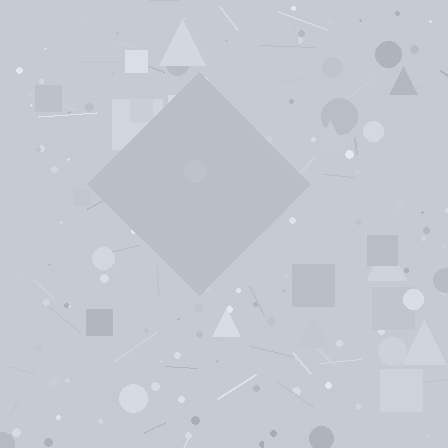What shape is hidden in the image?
A diamond is hidden in the image.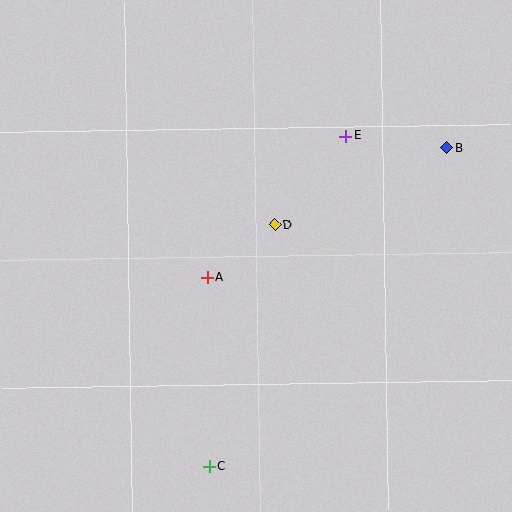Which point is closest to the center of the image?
Point D at (275, 224) is closest to the center.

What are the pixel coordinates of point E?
Point E is at (346, 136).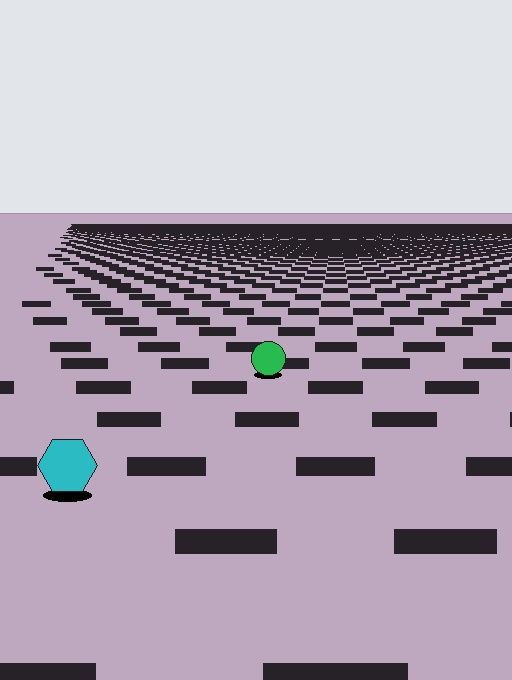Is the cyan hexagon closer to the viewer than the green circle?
Yes. The cyan hexagon is closer — you can tell from the texture gradient: the ground texture is coarser near it.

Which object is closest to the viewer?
The cyan hexagon is closest. The texture marks near it are larger and more spread out.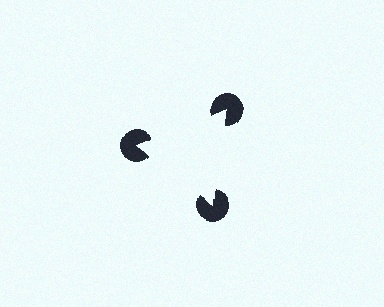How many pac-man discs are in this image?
There are 3 — one at each vertex of the illusory triangle.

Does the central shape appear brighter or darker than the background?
It typically appears slightly brighter than the background, even though no actual brightness change is drawn.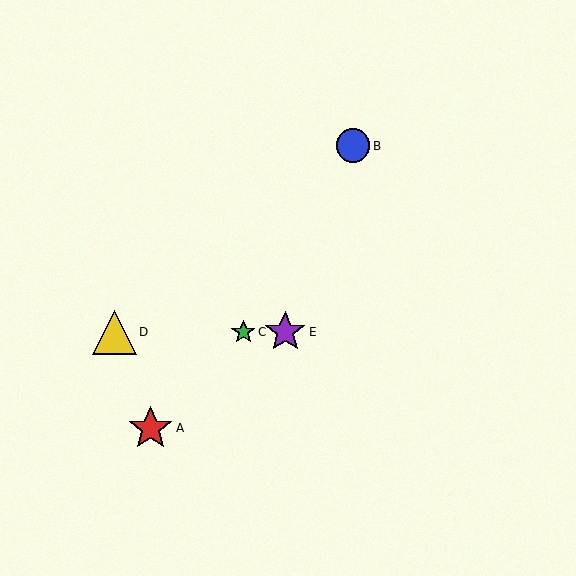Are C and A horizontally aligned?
No, C is at y≈332 and A is at y≈428.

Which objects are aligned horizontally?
Objects C, D, E are aligned horizontally.